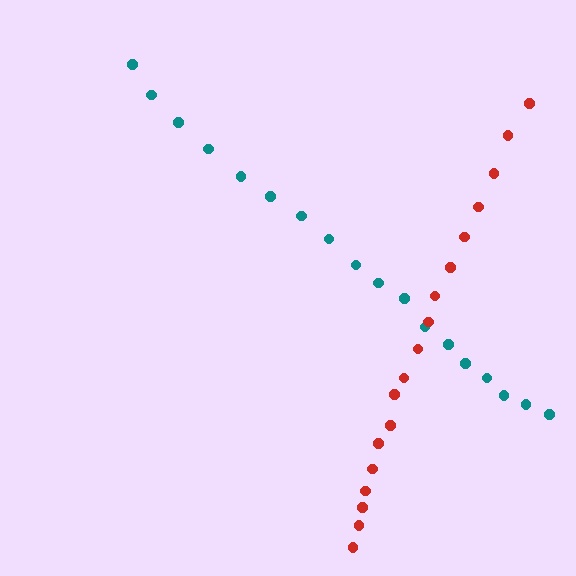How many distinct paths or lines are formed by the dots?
There are 2 distinct paths.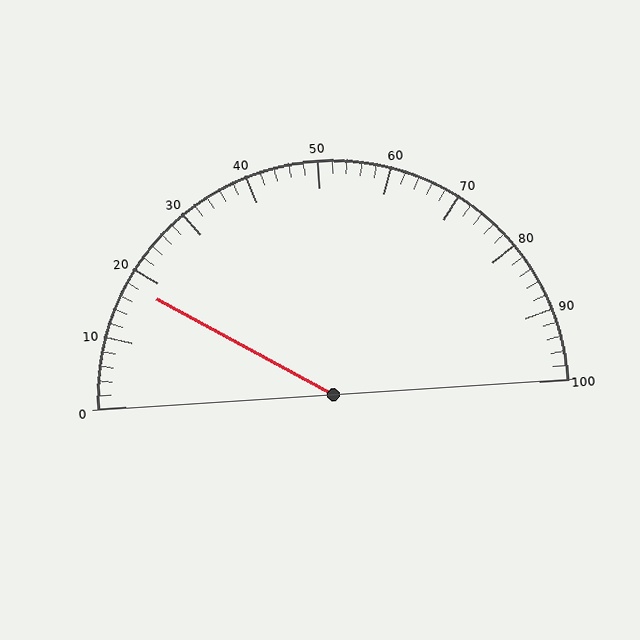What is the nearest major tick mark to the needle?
The nearest major tick mark is 20.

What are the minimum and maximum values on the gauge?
The gauge ranges from 0 to 100.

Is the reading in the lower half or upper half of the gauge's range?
The reading is in the lower half of the range (0 to 100).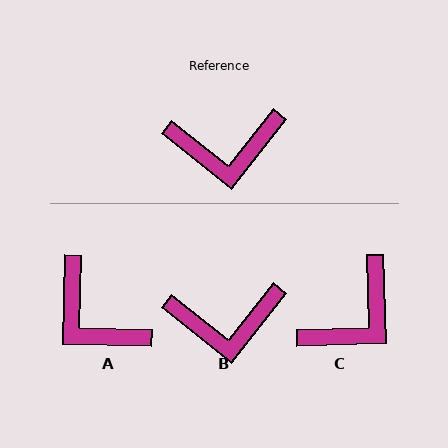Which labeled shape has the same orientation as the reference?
B.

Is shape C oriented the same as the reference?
No, it is off by about 40 degrees.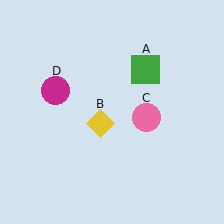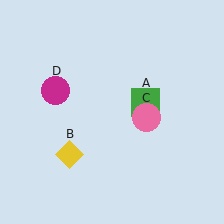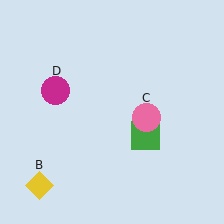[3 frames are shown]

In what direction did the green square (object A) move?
The green square (object A) moved down.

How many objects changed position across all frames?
2 objects changed position: green square (object A), yellow diamond (object B).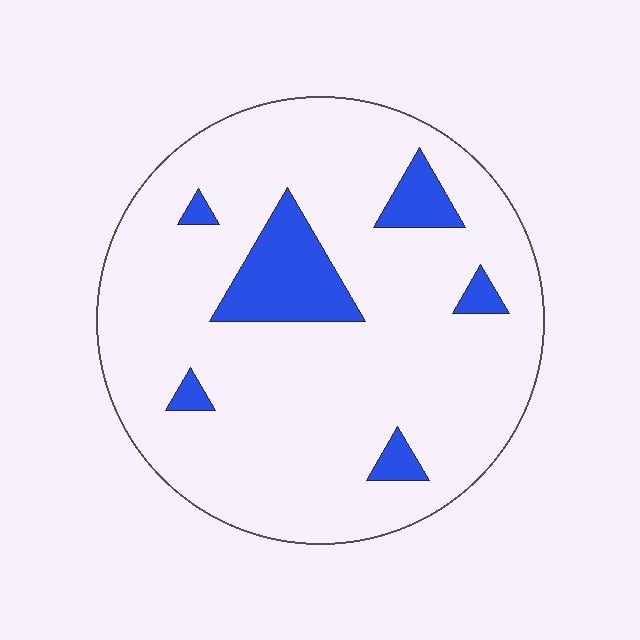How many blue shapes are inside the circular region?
6.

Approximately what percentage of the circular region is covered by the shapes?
Approximately 10%.